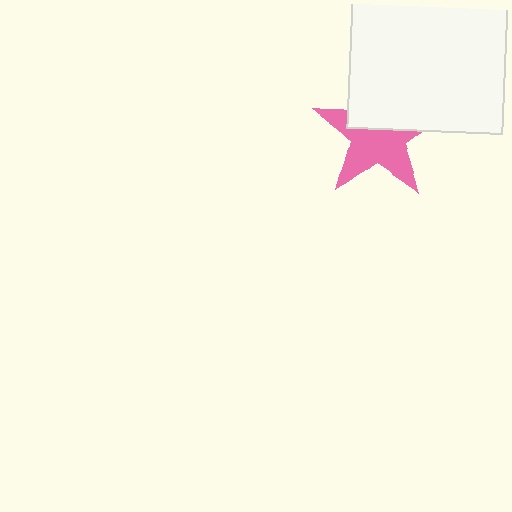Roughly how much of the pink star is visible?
About half of it is visible (roughly 58%).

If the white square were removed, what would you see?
You would see the complete pink star.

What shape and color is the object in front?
The object in front is a white square.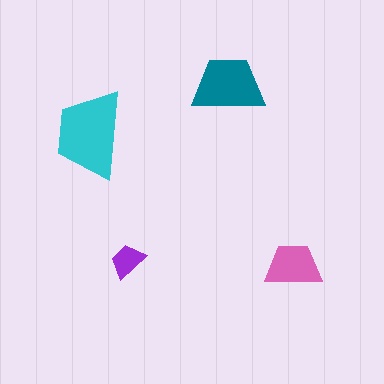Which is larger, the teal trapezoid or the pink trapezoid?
The teal one.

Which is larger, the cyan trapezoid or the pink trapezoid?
The cyan one.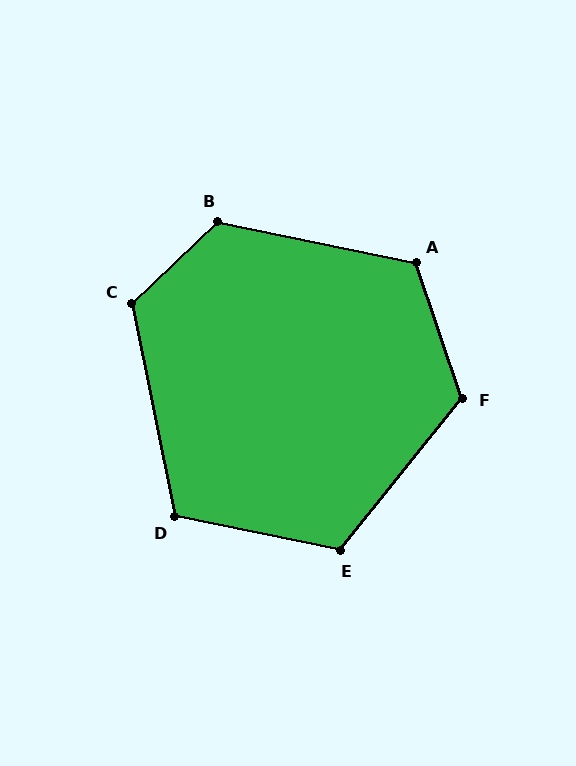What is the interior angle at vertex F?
Approximately 122 degrees (obtuse).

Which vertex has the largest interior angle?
B, at approximately 125 degrees.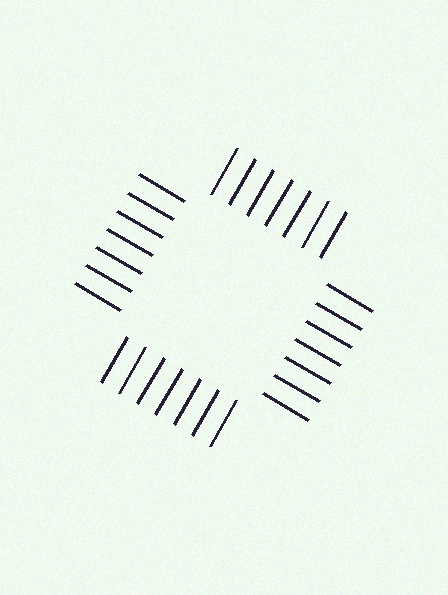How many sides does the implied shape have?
4 sides — the line-ends trace a square.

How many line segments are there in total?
28 — 7 along each of the 4 edges.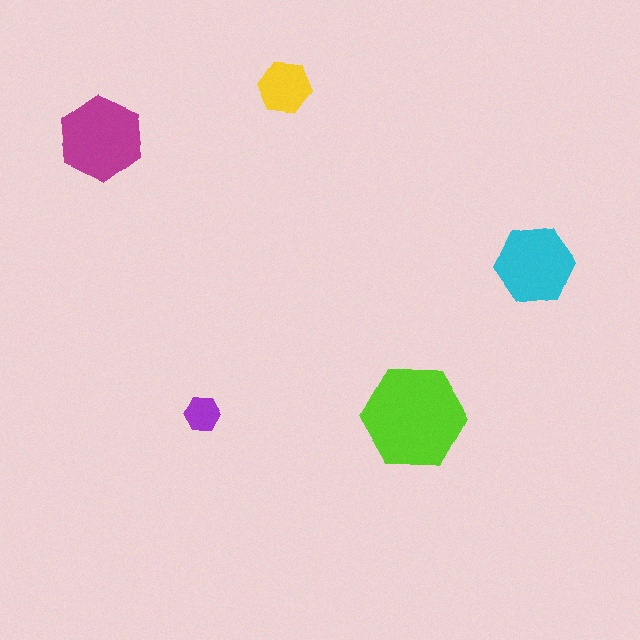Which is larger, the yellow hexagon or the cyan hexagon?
The cyan one.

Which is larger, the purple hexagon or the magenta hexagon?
The magenta one.